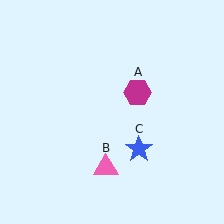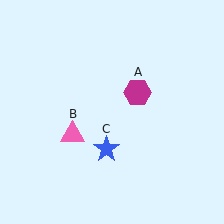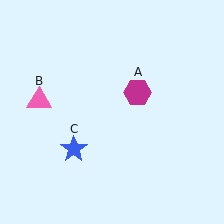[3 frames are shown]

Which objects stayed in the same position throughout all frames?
Magenta hexagon (object A) remained stationary.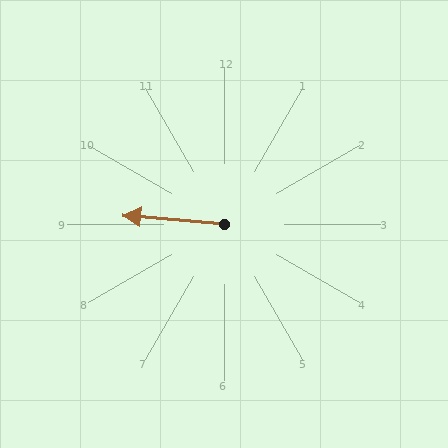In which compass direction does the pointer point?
West.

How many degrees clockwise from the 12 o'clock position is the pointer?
Approximately 275 degrees.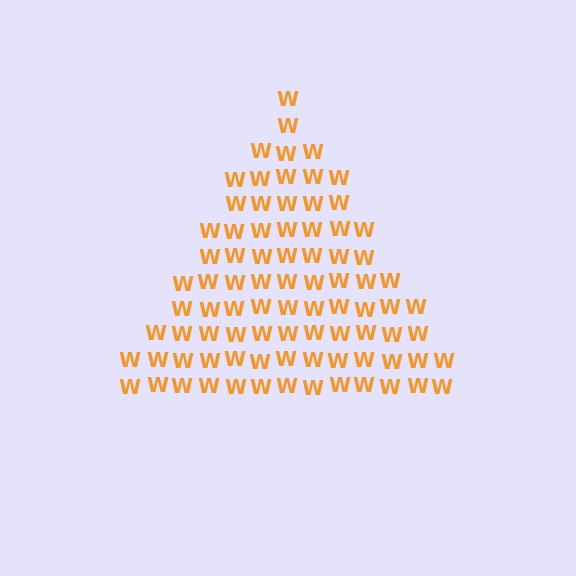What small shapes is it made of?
It is made of small letter W's.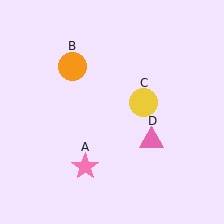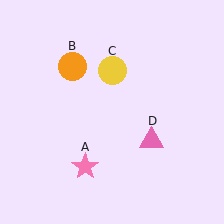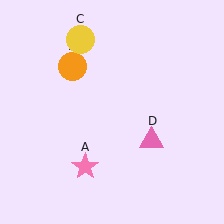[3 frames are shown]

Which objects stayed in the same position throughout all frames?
Pink star (object A) and orange circle (object B) and pink triangle (object D) remained stationary.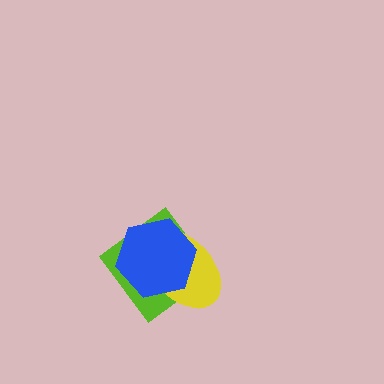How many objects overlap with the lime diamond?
2 objects overlap with the lime diamond.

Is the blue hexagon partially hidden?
No, no other shape covers it.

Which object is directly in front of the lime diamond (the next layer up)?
The yellow ellipse is directly in front of the lime diamond.